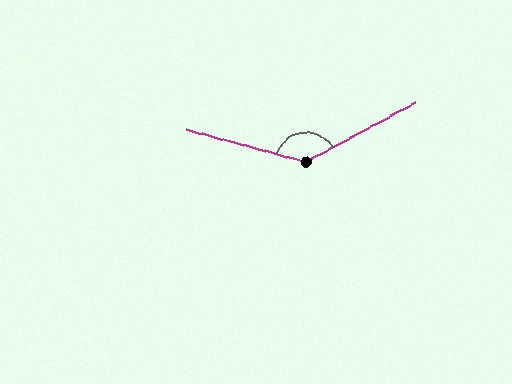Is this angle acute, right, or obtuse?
It is obtuse.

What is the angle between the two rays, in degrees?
Approximately 136 degrees.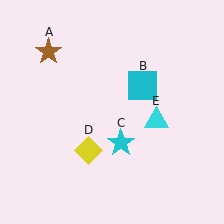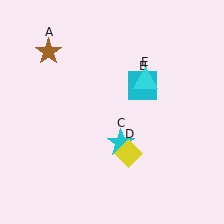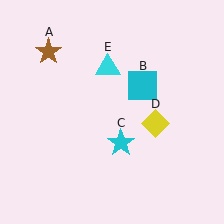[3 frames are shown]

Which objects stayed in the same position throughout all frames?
Brown star (object A) and cyan square (object B) and cyan star (object C) remained stationary.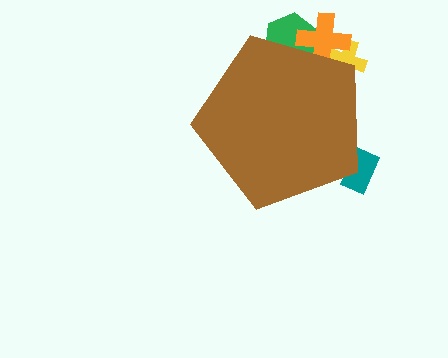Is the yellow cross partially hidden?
Yes, the yellow cross is partially hidden behind the brown pentagon.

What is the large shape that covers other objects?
A brown pentagon.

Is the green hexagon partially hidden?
Yes, the green hexagon is partially hidden behind the brown pentagon.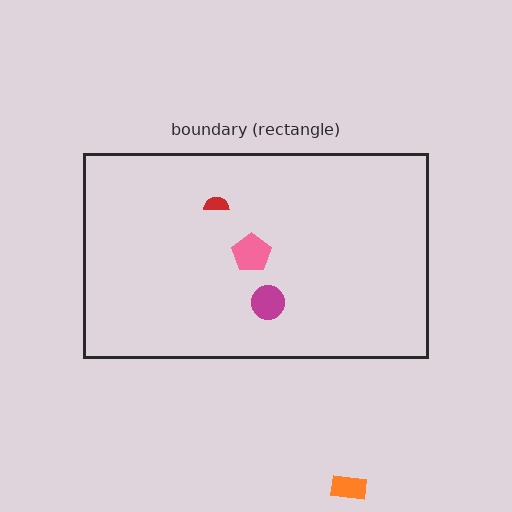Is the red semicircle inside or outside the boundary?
Inside.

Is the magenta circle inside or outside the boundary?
Inside.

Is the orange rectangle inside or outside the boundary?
Outside.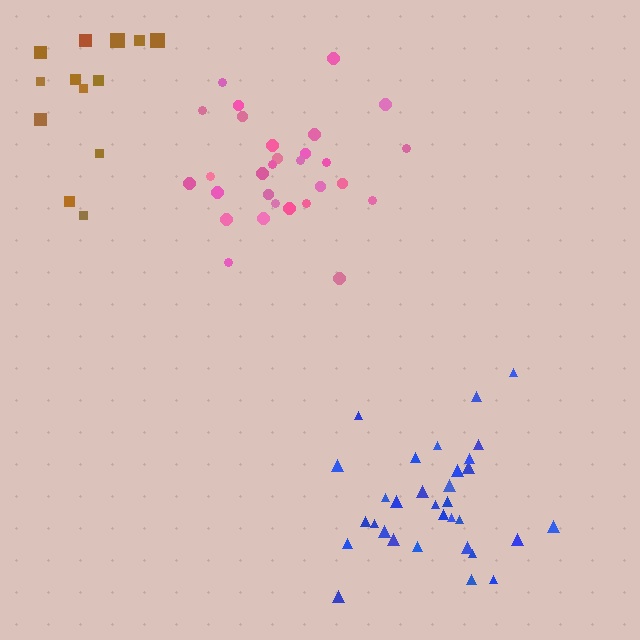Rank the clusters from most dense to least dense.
pink, blue, brown.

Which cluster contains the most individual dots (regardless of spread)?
Blue (32).